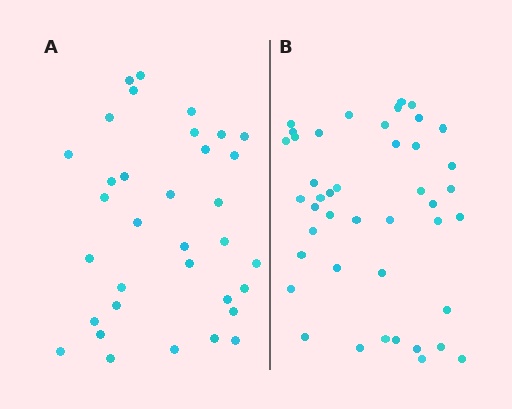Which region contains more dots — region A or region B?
Region B (the right region) has more dots.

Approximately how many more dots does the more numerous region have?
Region B has roughly 8 or so more dots than region A.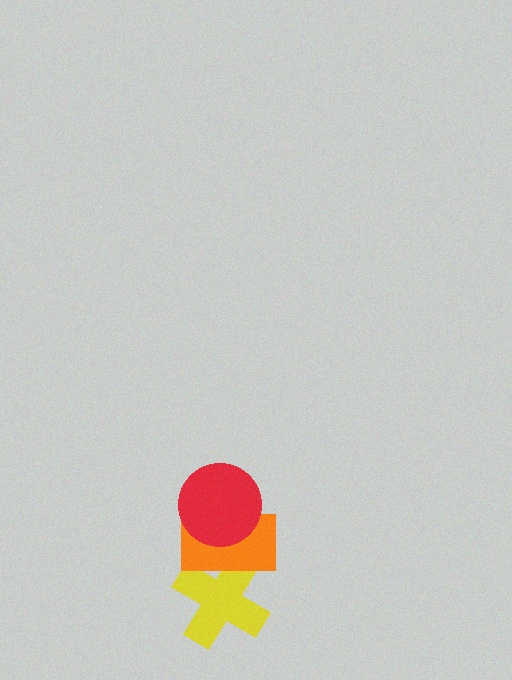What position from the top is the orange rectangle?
The orange rectangle is 2nd from the top.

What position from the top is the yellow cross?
The yellow cross is 3rd from the top.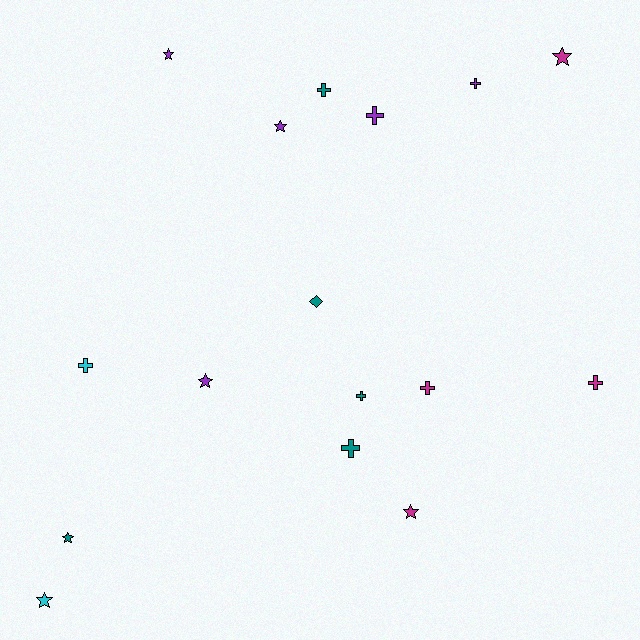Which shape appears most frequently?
Cross, with 8 objects.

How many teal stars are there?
There is 1 teal star.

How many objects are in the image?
There are 16 objects.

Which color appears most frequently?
Purple, with 5 objects.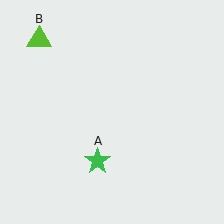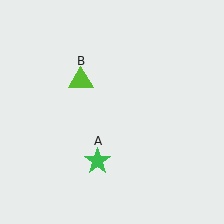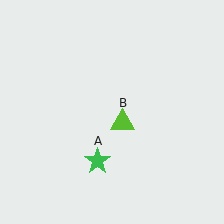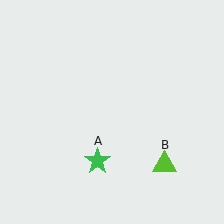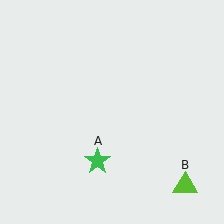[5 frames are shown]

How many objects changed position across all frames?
1 object changed position: lime triangle (object B).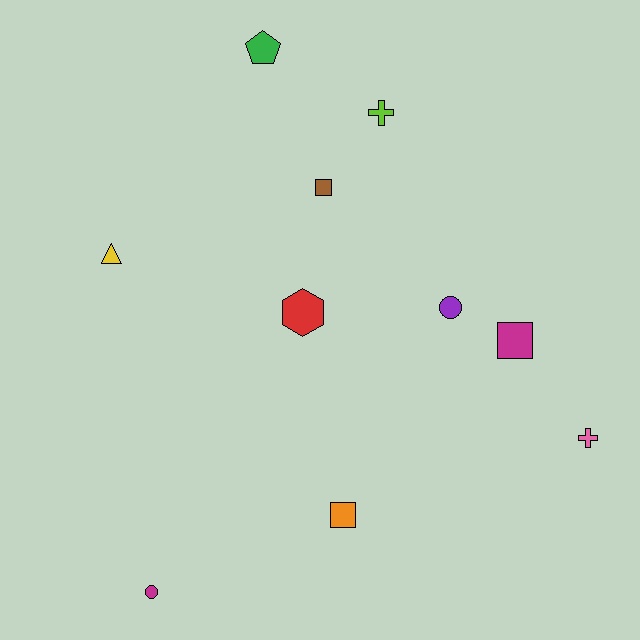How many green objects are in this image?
There is 1 green object.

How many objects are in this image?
There are 10 objects.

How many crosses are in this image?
There are 2 crosses.